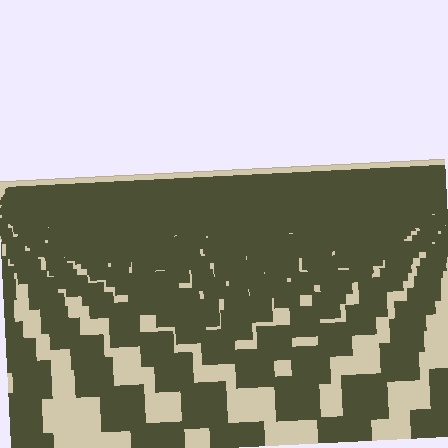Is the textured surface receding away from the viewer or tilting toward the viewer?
The surface is receding away from the viewer. Texture elements get smaller and denser toward the top.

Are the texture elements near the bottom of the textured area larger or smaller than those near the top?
Larger. Near the bottom, elements are closer to the viewer and appear at a bigger on-screen size.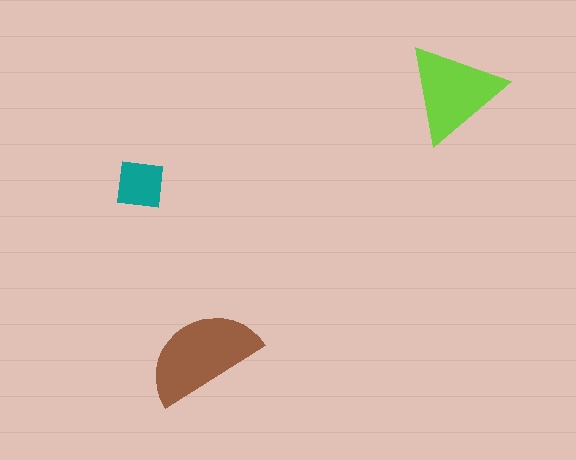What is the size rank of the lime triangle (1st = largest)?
2nd.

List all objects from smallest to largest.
The teal square, the lime triangle, the brown semicircle.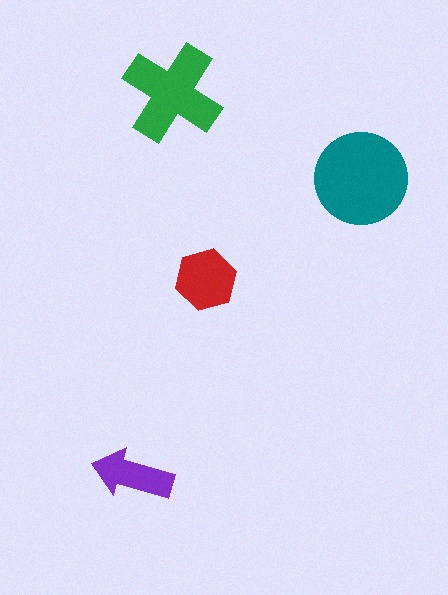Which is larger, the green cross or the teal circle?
The teal circle.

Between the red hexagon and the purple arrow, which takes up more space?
The red hexagon.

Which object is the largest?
The teal circle.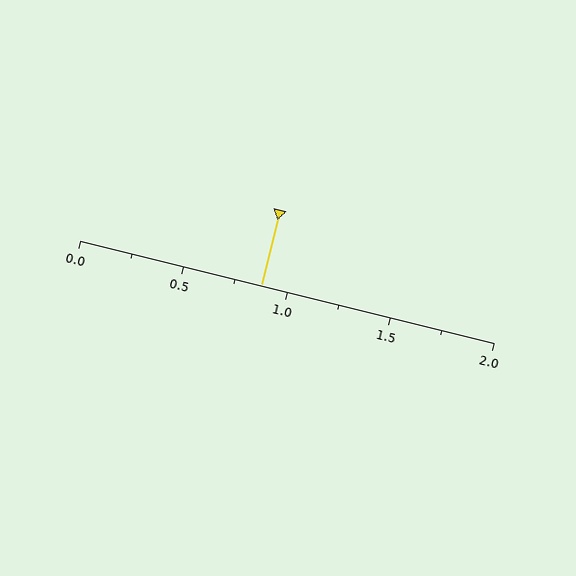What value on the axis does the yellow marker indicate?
The marker indicates approximately 0.88.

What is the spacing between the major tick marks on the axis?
The major ticks are spaced 0.5 apart.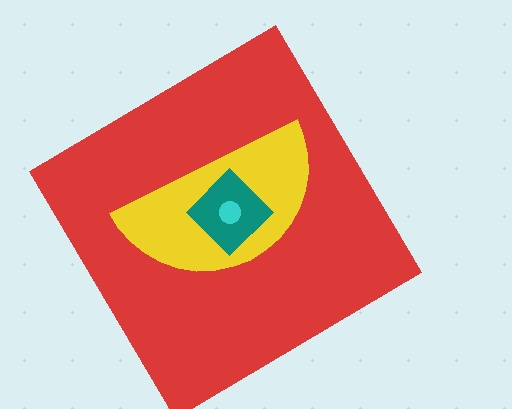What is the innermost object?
The cyan circle.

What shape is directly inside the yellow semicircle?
The teal diamond.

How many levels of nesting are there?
4.